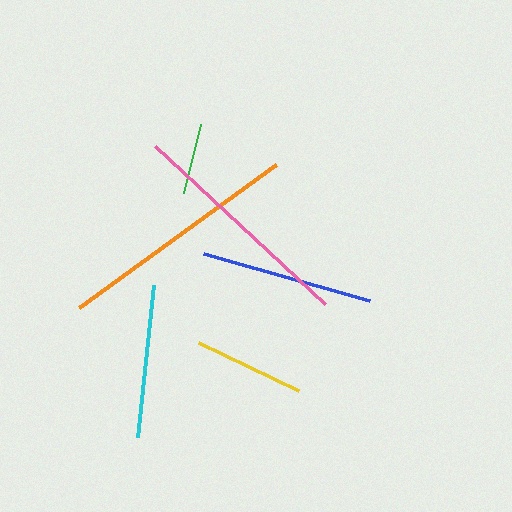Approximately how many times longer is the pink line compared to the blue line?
The pink line is approximately 1.3 times the length of the blue line.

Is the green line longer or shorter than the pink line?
The pink line is longer than the green line.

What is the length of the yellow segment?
The yellow segment is approximately 111 pixels long.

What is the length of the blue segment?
The blue segment is approximately 173 pixels long.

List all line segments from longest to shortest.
From longest to shortest: orange, pink, blue, cyan, yellow, green.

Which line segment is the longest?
The orange line is the longest at approximately 243 pixels.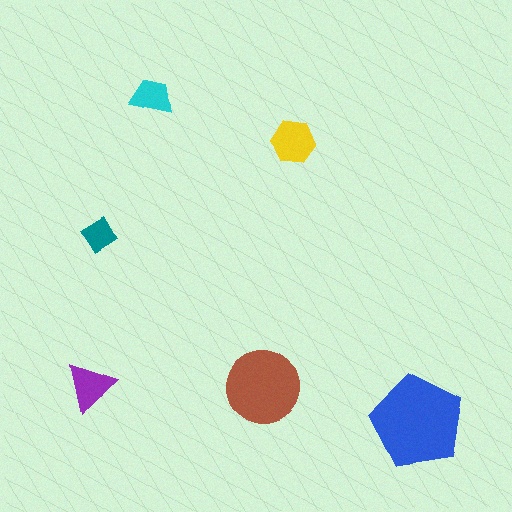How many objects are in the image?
There are 6 objects in the image.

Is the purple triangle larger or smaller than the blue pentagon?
Smaller.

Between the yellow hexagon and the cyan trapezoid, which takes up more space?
The yellow hexagon.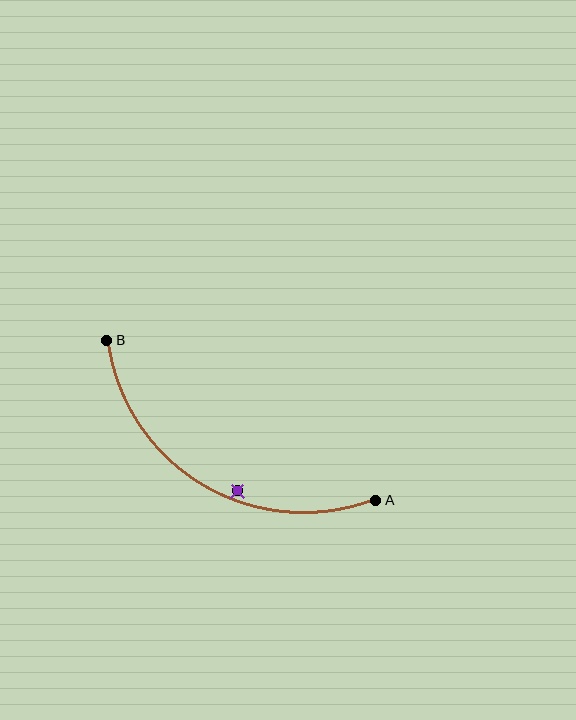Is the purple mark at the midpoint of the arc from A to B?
No — the purple mark does not lie on the arc at all. It sits slightly inside the curve.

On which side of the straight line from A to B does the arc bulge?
The arc bulges below the straight line connecting A and B.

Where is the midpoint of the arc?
The arc midpoint is the point on the curve farthest from the straight line joining A and B. It sits below that line.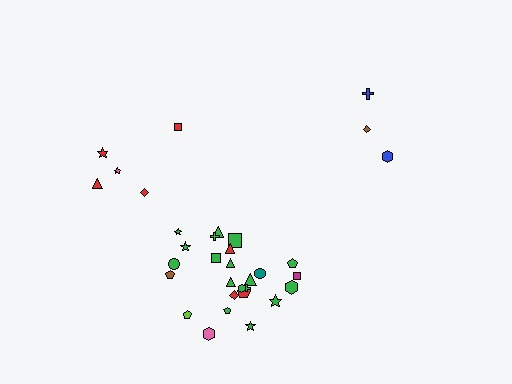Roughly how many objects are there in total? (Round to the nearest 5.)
Roughly 35 objects in total.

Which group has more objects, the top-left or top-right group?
The top-left group.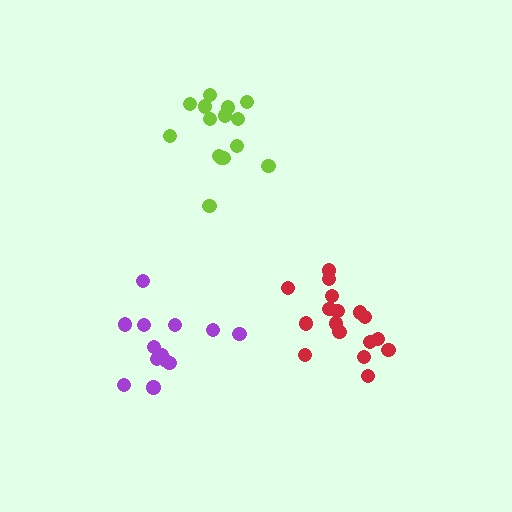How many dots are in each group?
Group 1: 17 dots, Group 2: 15 dots, Group 3: 13 dots (45 total).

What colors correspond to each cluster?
The clusters are colored: red, lime, purple.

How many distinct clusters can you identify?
There are 3 distinct clusters.